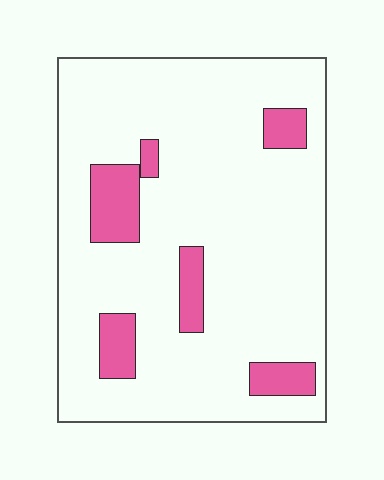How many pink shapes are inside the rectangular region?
6.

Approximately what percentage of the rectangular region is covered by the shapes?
Approximately 15%.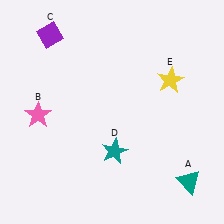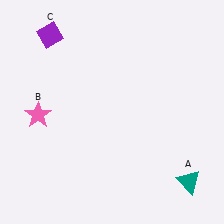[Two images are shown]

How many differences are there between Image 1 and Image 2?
There are 2 differences between the two images.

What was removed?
The teal star (D), the yellow star (E) were removed in Image 2.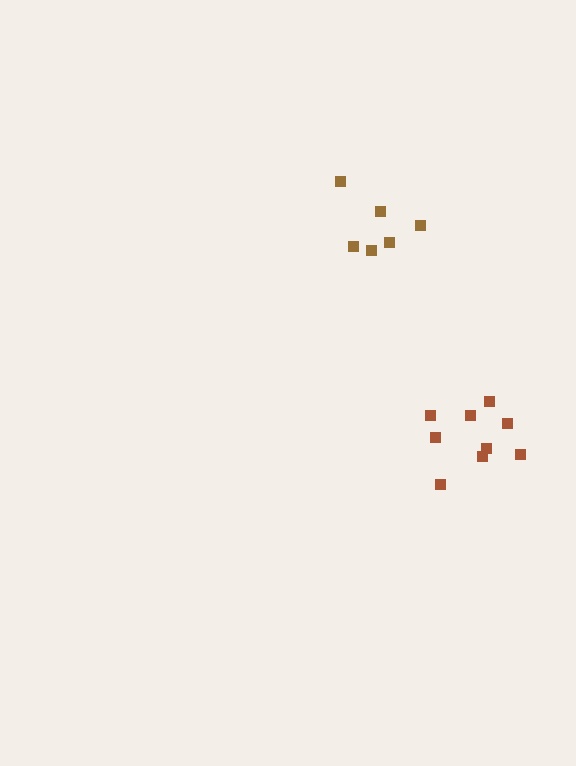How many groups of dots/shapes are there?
There are 2 groups.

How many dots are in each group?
Group 1: 6 dots, Group 2: 9 dots (15 total).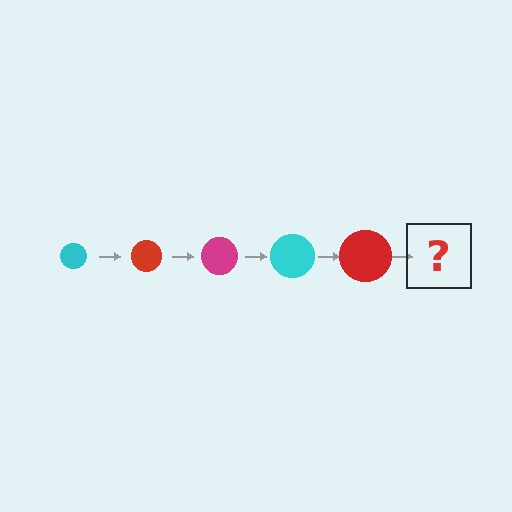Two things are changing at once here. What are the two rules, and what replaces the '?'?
The two rules are that the circle grows larger each step and the color cycles through cyan, red, and magenta. The '?' should be a magenta circle, larger than the previous one.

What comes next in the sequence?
The next element should be a magenta circle, larger than the previous one.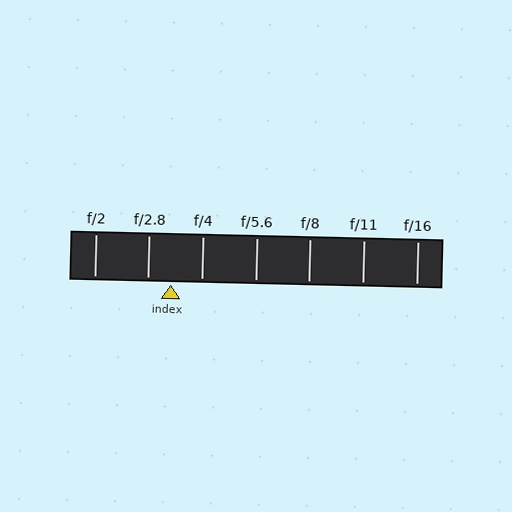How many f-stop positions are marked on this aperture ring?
There are 7 f-stop positions marked.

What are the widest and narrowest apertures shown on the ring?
The widest aperture shown is f/2 and the narrowest is f/16.